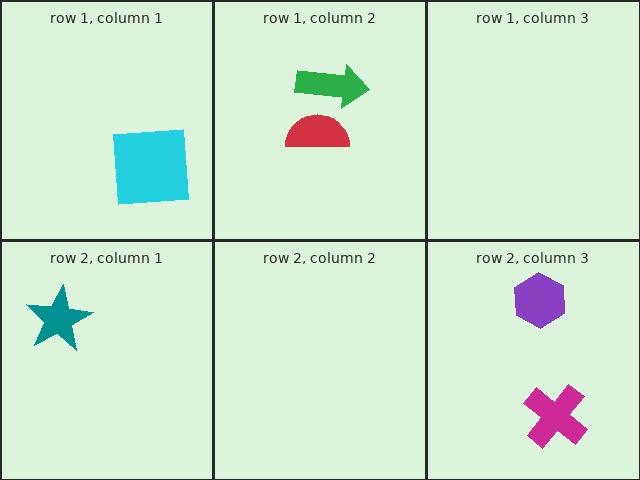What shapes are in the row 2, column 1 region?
The teal star.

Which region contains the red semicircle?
The row 1, column 2 region.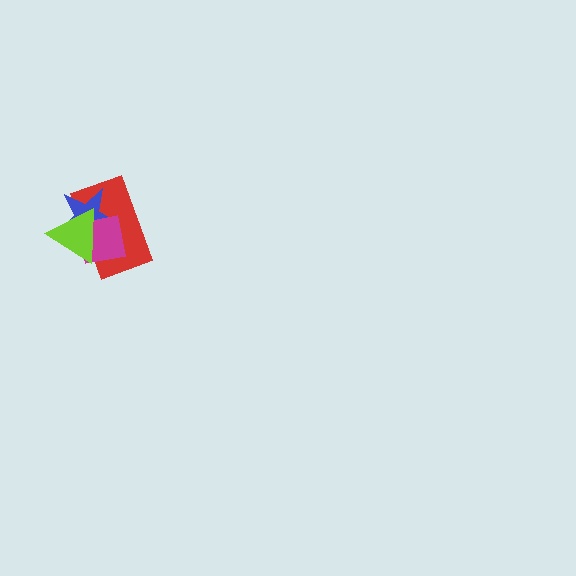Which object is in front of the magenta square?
The lime triangle is in front of the magenta square.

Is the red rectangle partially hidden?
Yes, it is partially covered by another shape.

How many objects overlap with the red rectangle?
3 objects overlap with the red rectangle.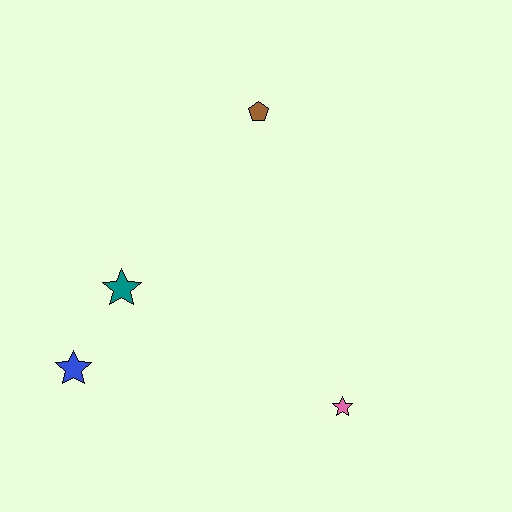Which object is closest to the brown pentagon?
The teal star is closest to the brown pentagon.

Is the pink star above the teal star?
No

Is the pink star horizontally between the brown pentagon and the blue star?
No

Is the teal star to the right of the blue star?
Yes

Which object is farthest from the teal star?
The pink star is farthest from the teal star.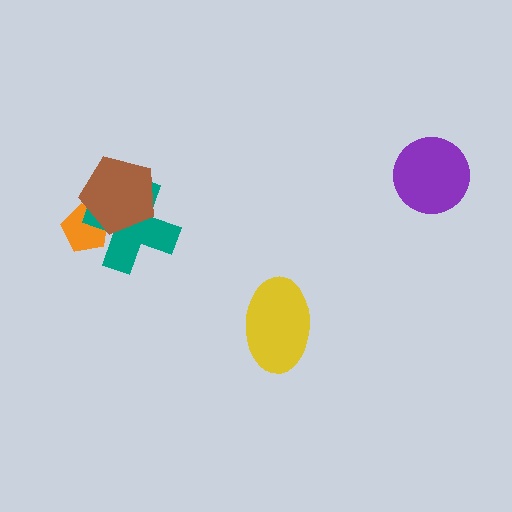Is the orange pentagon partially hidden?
Yes, it is partially covered by another shape.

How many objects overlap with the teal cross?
2 objects overlap with the teal cross.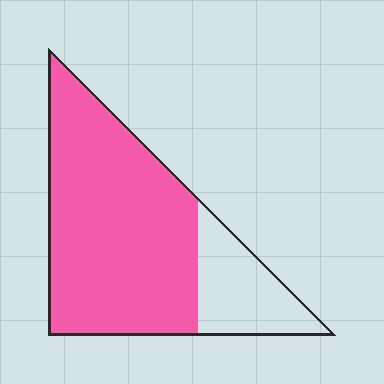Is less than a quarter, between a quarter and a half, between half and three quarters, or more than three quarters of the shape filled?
More than three quarters.